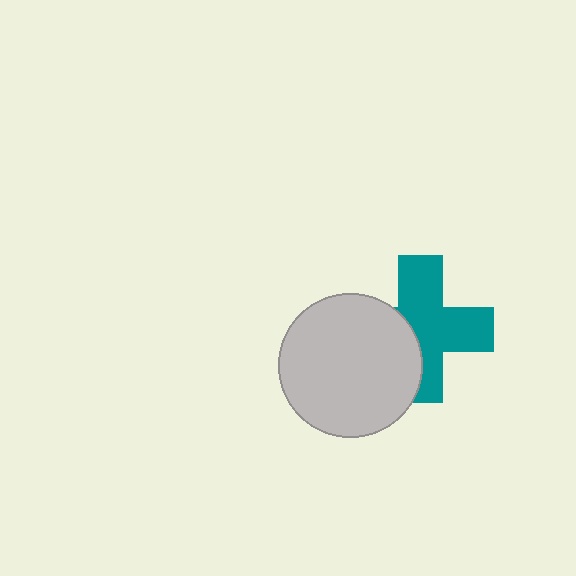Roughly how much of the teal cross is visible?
About half of it is visible (roughly 64%).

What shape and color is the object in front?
The object in front is a light gray circle.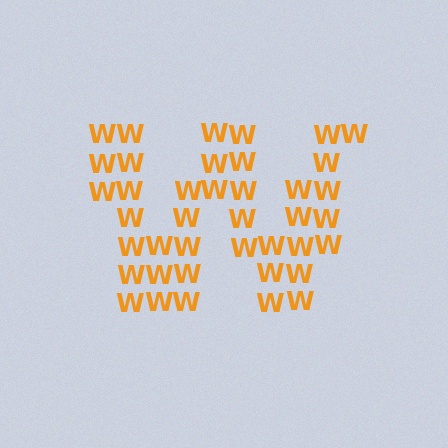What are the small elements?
The small elements are letter W's.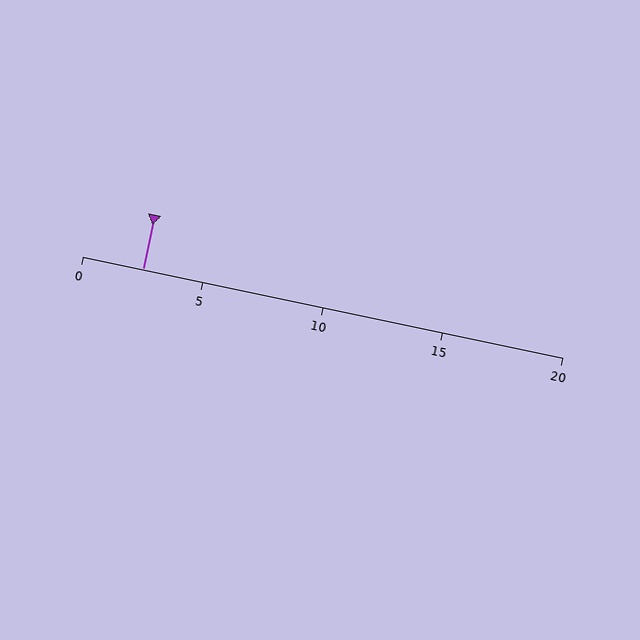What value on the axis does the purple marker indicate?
The marker indicates approximately 2.5.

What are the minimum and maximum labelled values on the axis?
The axis runs from 0 to 20.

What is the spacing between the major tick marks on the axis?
The major ticks are spaced 5 apart.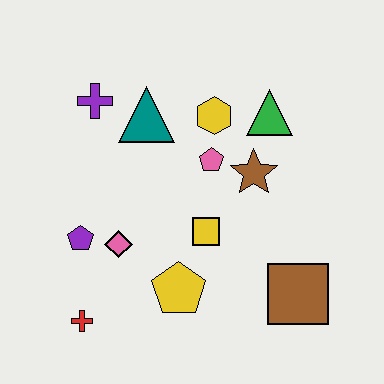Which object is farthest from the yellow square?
The purple cross is farthest from the yellow square.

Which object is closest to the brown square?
The yellow square is closest to the brown square.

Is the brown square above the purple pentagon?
No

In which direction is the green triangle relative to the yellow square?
The green triangle is above the yellow square.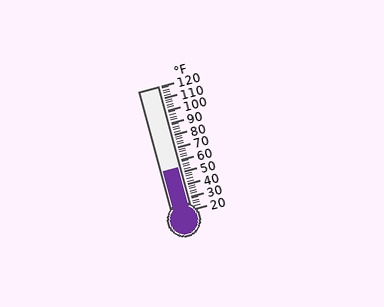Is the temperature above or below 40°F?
The temperature is above 40°F.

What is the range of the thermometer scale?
The thermometer scale ranges from 20°F to 120°F.